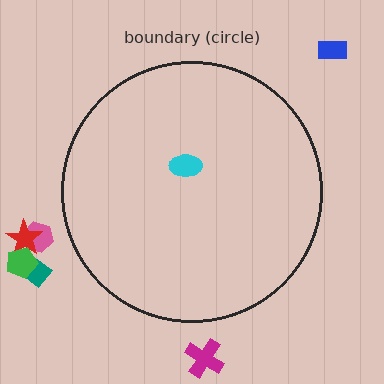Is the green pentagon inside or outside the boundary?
Outside.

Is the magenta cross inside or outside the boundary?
Outside.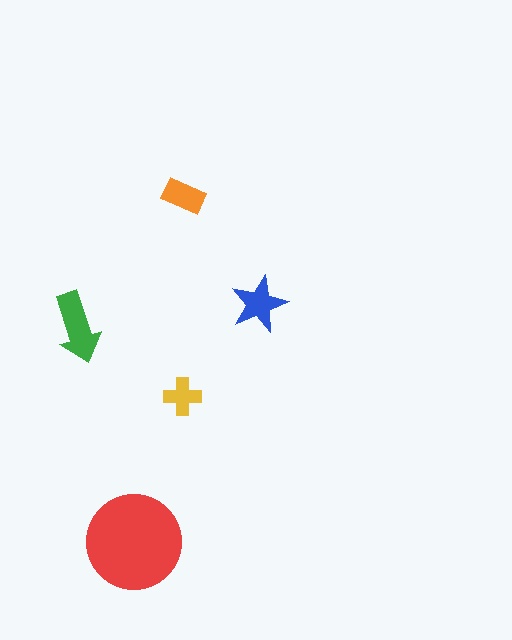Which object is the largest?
The red circle.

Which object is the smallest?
The yellow cross.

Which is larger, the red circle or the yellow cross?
The red circle.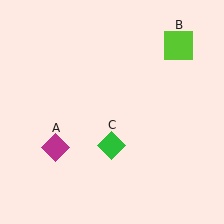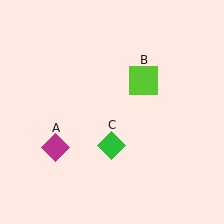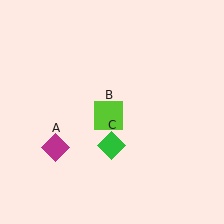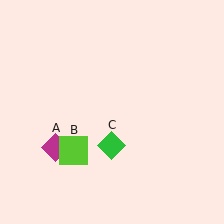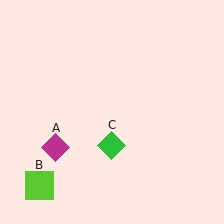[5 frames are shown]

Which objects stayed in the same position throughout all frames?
Magenta diamond (object A) and green diamond (object C) remained stationary.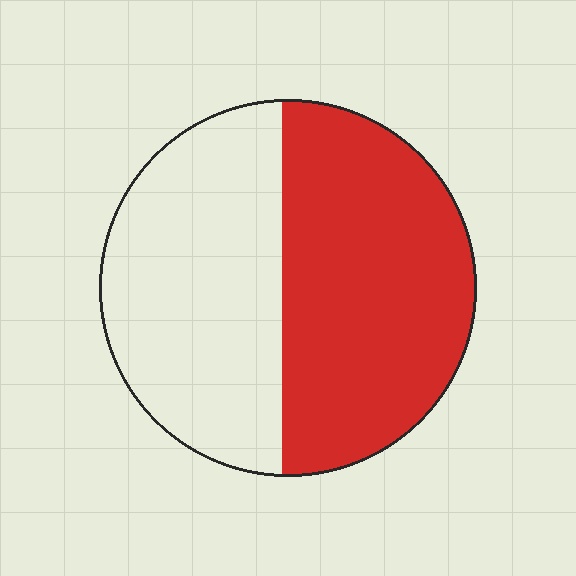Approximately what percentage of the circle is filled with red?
Approximately 50%.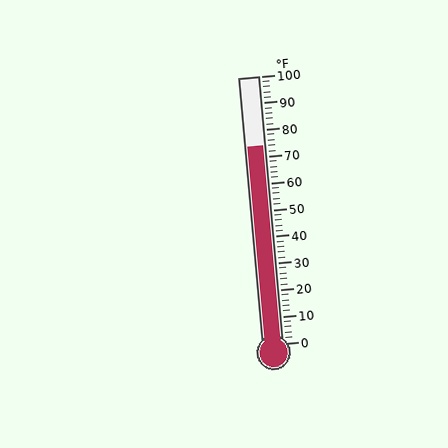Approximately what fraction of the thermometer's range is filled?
The thermometer is filled to approximately 75% of its range.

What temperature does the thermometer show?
The thermometer shows approximately 74°F.